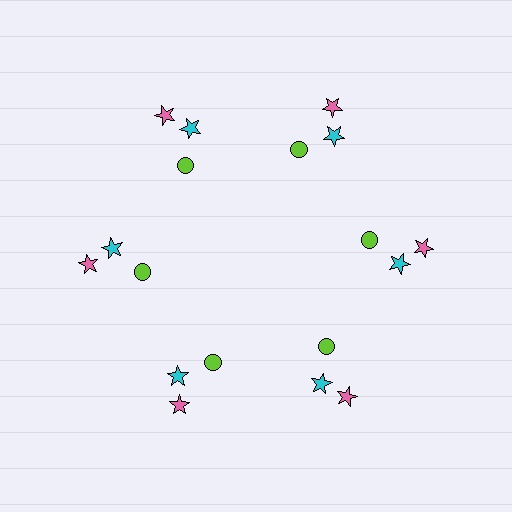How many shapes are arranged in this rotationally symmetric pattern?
There are 18 shapes, arranged in 6 groups of 3.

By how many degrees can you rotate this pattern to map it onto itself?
The pattern maps onto itself every 60 degrees of rotation.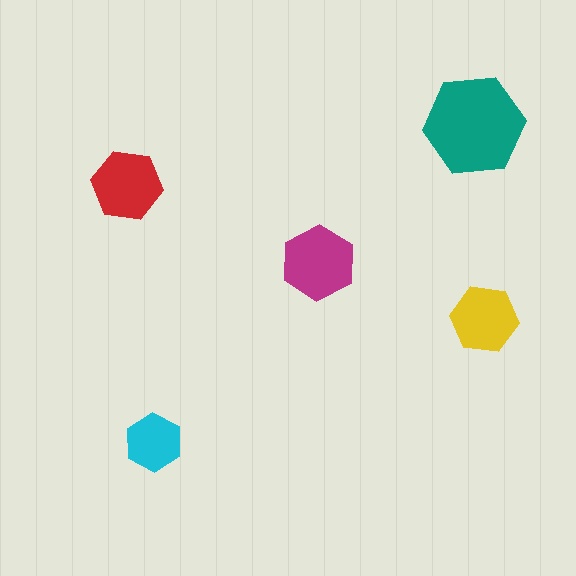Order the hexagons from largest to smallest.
the teal one, the magenta one, the red one, the yellow one, the cyan one.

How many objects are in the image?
There are 5 objects in the image.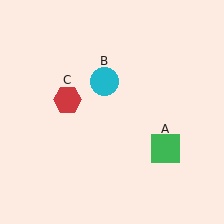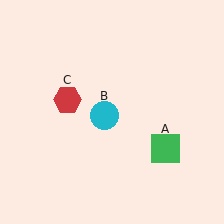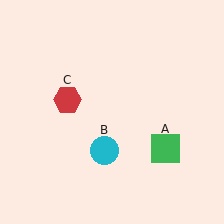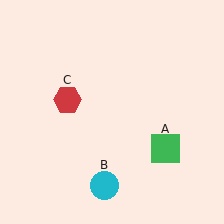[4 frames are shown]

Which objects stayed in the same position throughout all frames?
Green square (object A) and red hexagon (object C) remained stationary.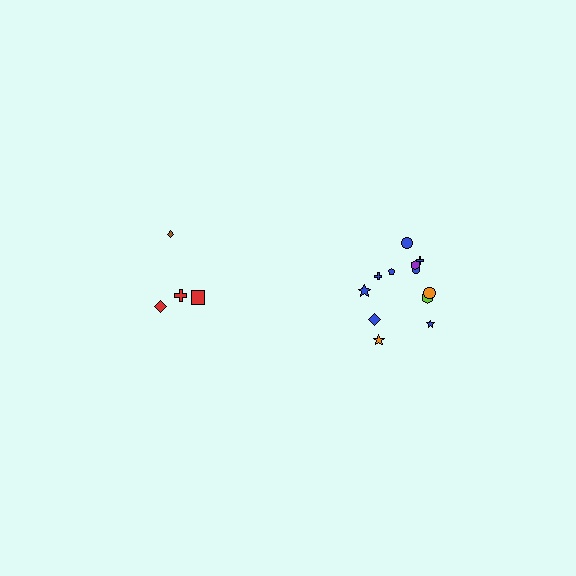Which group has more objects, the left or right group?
The right group.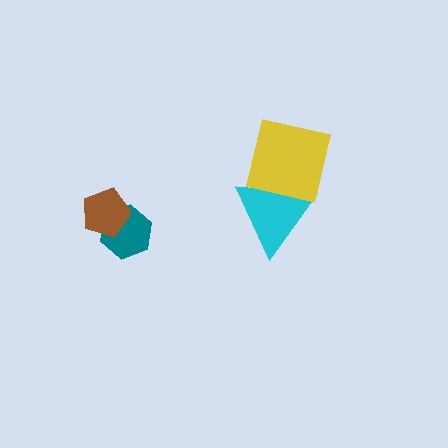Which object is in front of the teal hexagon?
The brown pentagon is in front of the teal hexagon.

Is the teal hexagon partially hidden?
Yes, it is partially covered by another shape.